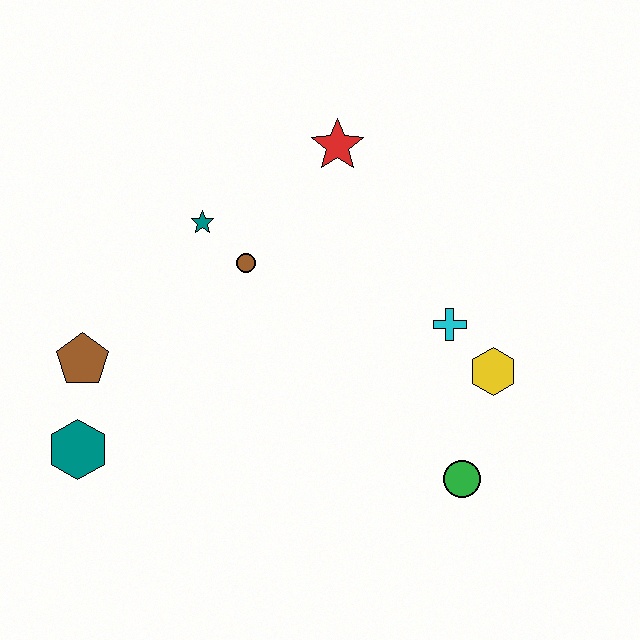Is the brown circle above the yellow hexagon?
Yes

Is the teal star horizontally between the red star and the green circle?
No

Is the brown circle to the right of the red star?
No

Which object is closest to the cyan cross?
The yellow hexagon is closest to the cyan cross.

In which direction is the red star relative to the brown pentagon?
The red star is to the right of the brown pentagon.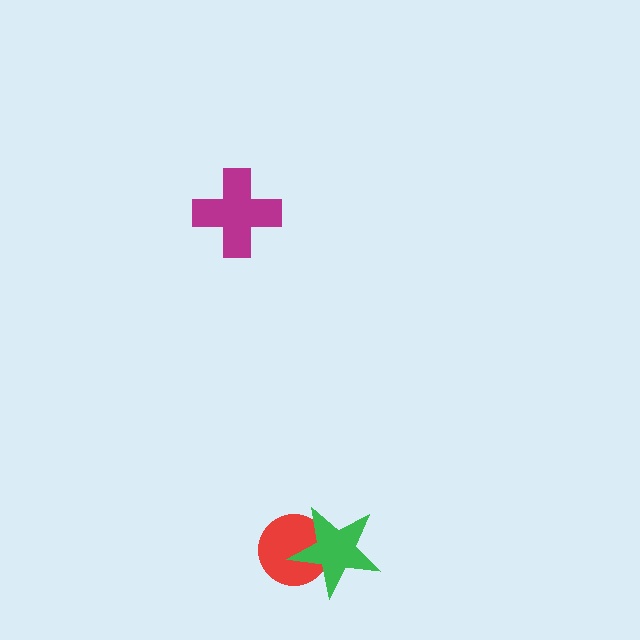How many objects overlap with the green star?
1 object overlaps with the green star.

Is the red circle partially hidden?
Yes, it is partially covered by another shape.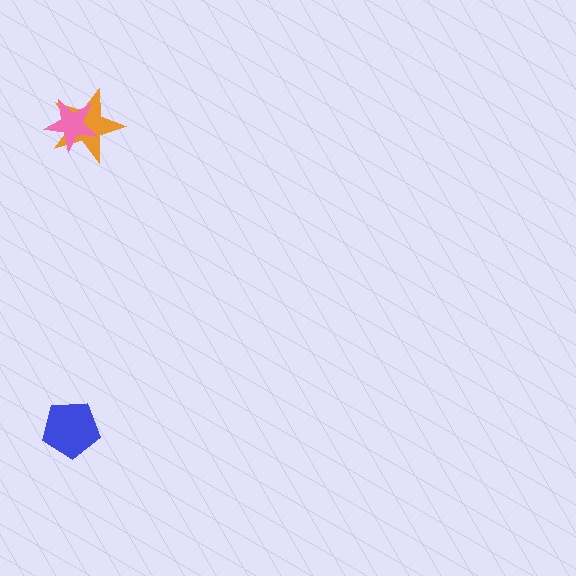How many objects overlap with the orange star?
1 object overlaps with the orange star.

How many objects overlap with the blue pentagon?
0 objects overlap with the blue pentagon.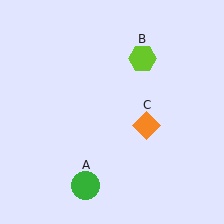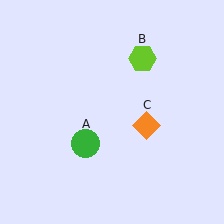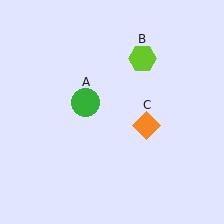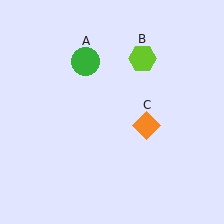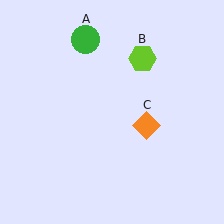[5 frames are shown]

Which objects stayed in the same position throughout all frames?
Lime hexagon (object B) and orange diamond (object C) remained stationary.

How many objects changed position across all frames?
1 object changed position: green circle (object A).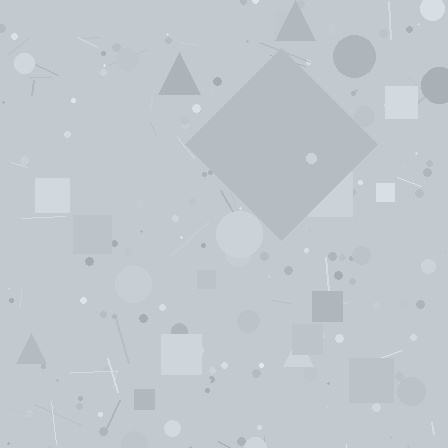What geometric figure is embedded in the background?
A diamond is embedded in the background.